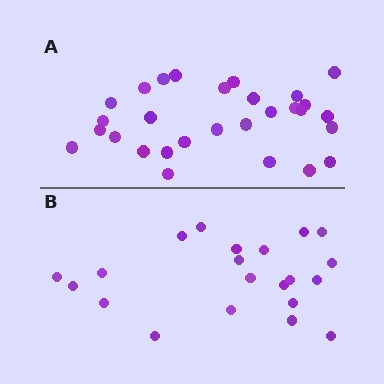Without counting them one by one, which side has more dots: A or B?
Region A (the top region) has more dots.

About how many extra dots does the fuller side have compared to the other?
Region A has roughly 8 or so more dots than region B.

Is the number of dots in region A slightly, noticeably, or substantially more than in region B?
Region A has noticeably more, but not dramatically so. The ratio is roughly 1.4 to 1.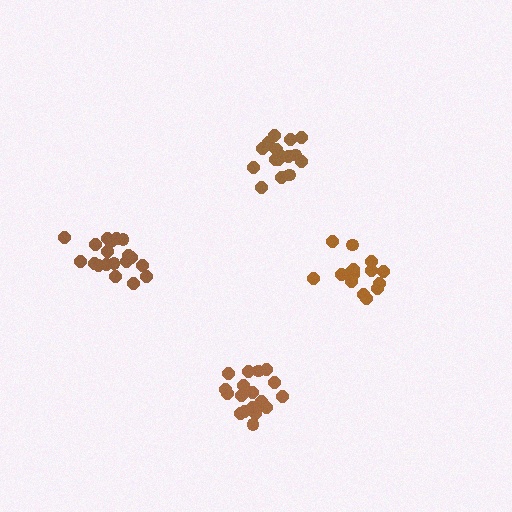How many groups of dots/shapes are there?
There are 4 groups.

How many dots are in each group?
Group 1: 19 dots, Group 2: 17 dots, Group 3: 19 dots, Group 4: 15 dots (70 total).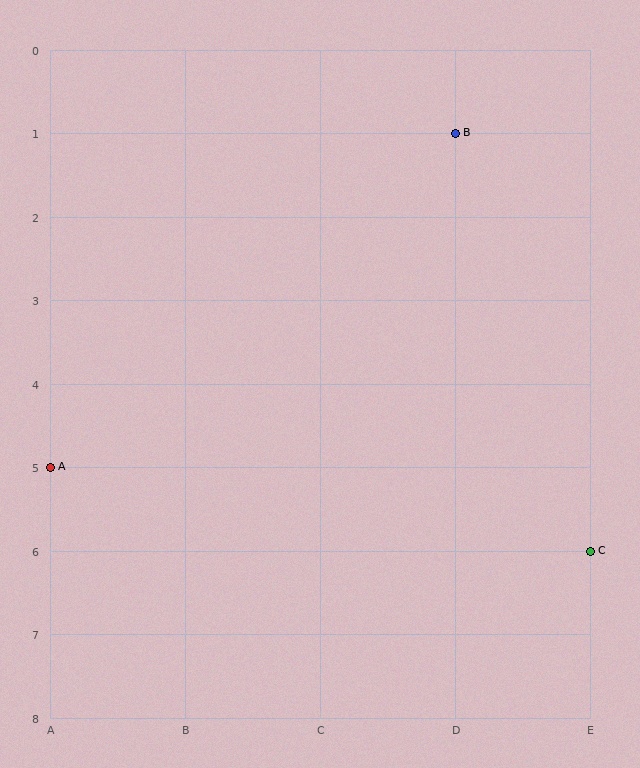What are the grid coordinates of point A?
Point A is at grid coordinates (A, 5).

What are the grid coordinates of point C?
Point C is at grid coordinates (E, 6).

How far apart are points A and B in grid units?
Points A and B are 3 columns and 4 rows apart (about 5.0 grid units diagonally).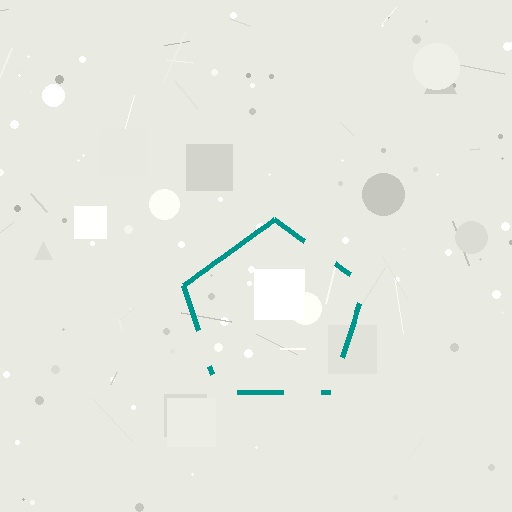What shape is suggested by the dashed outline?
The dashed outline suggests a pentagon.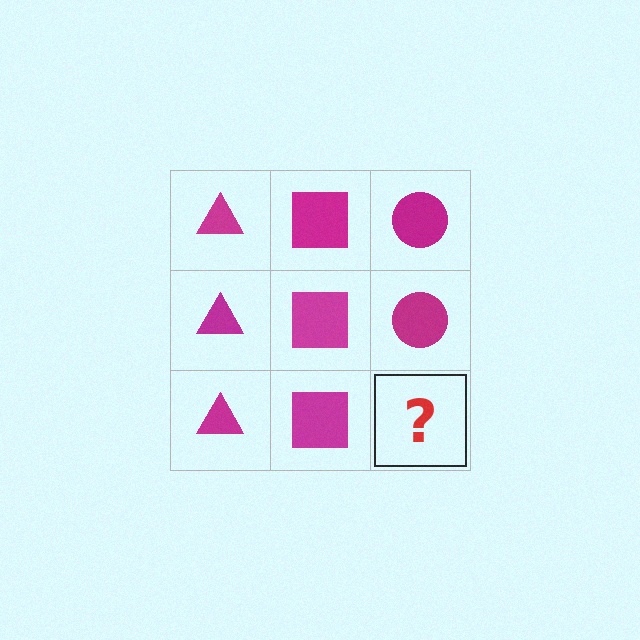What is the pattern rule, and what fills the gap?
The rule is that each column has a consistent shape. The gap should be filled with a magenta circle.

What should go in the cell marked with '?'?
The missing cell should contain a magenta circle.